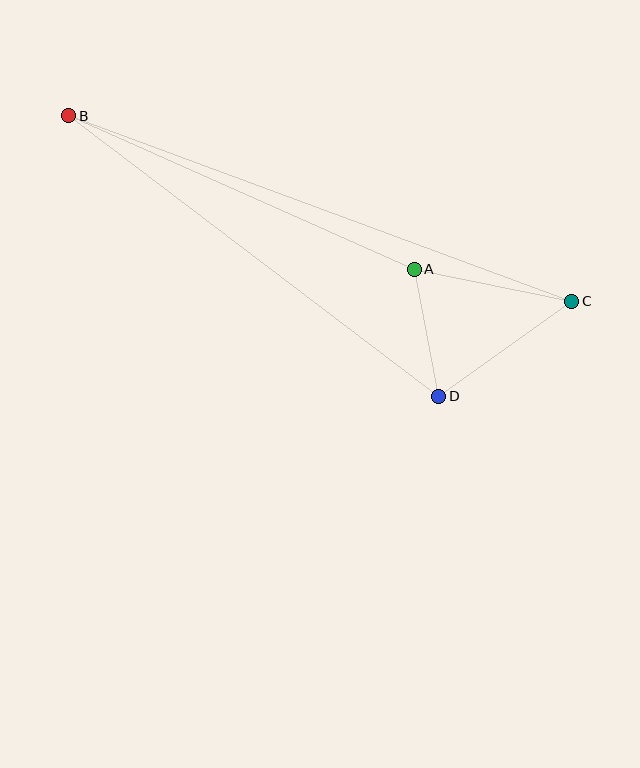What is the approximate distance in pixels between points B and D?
The distance between B and D is approximately 464 pixels.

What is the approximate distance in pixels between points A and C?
The distance between A and C is approximately 161 pixels.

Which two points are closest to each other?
Points A and D are closest to each other.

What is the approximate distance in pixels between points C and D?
The distance between C and D is approximately 164 pixels.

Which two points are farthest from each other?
Points B and C are farthest from each other.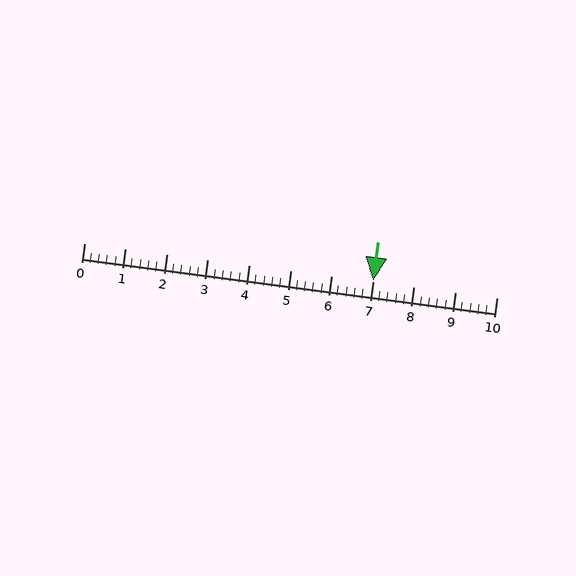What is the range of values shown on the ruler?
The ruler shows values from 0 to 10.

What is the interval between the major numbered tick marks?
The major tick marks are spaced 1 units apart.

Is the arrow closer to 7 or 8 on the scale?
The arrow is closer to 7.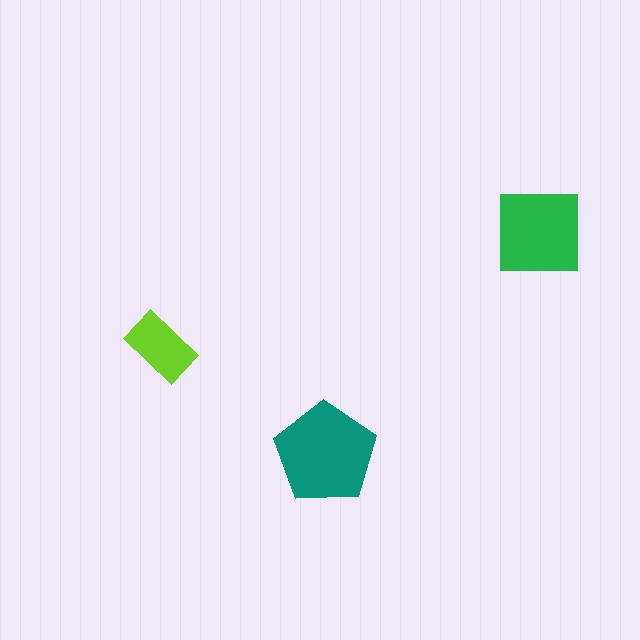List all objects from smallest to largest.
The lime rectangle, the green square, the teal pentagon.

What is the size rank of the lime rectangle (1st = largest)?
3rd.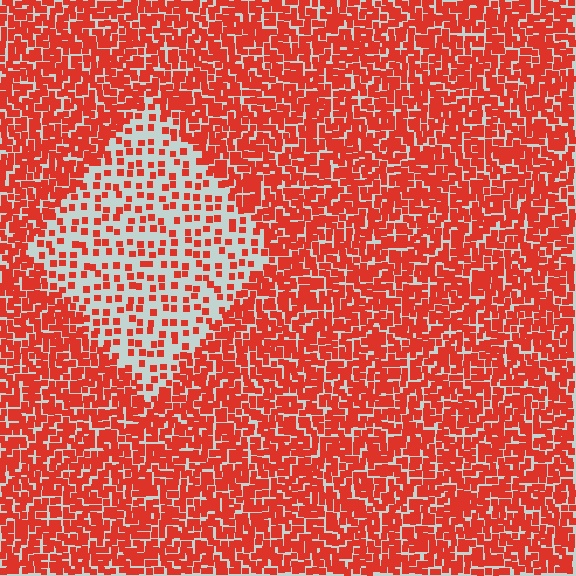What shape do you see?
I see a diamond.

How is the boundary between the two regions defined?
The boundary is defined by a change in element density (approximately 2.7x ratio). All elements are the same color, size, and shape.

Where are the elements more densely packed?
The elements are more densely packed outside the diamond boundary.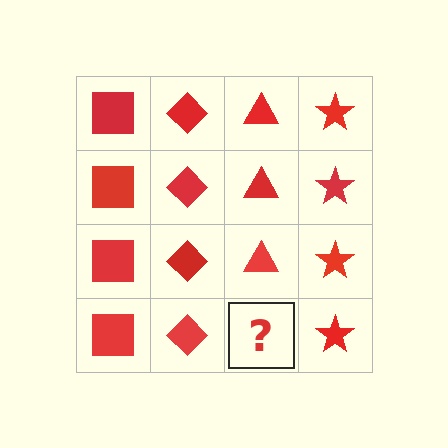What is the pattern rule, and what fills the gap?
The rule is that each column has a consistent shape. The gap should be filled with a red triangle.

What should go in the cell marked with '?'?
The missing cell should contain a red triangle.